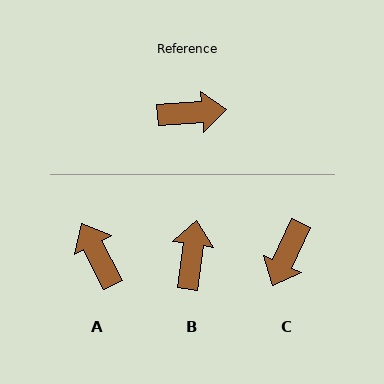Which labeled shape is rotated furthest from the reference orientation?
C, about 119 degrees away.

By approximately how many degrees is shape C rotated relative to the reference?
Approximately 119 degrees clockwise.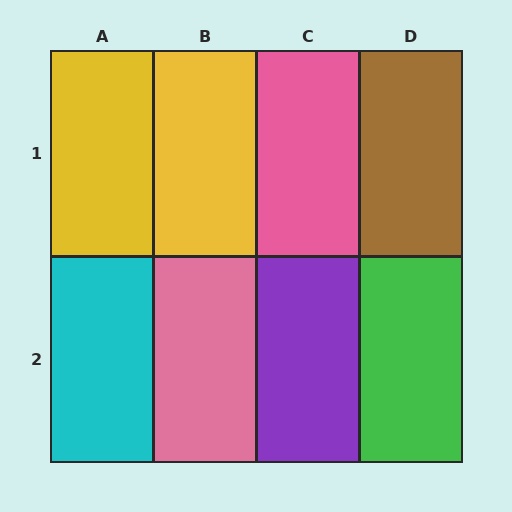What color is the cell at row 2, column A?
Cyan.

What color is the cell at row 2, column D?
Green.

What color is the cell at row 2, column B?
Pink.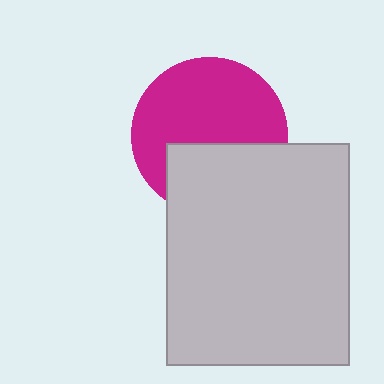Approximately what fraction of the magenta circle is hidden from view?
Roughly 37% of the magenta circle is hidden behind the light gray rectangle.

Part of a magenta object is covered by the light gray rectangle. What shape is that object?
It is a circle.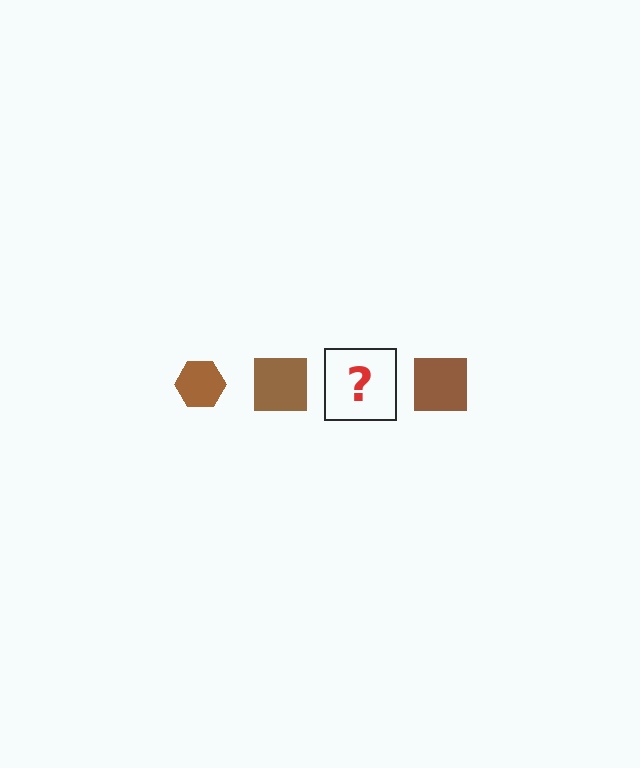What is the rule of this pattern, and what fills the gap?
The rule is that the pattern cycles through hexagon, square shapes in brown. The gap should be filled with a brown hexagon.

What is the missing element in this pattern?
The missing element is a brown hexagon.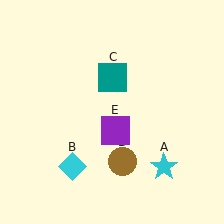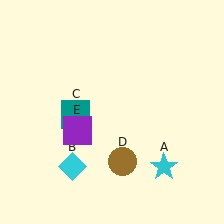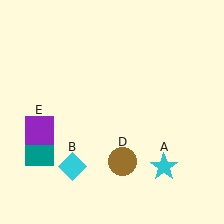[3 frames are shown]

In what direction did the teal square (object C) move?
The teal square (object C) moved down and to the left.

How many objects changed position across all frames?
2 objects changed position: teal square (object C), purple square (object E).